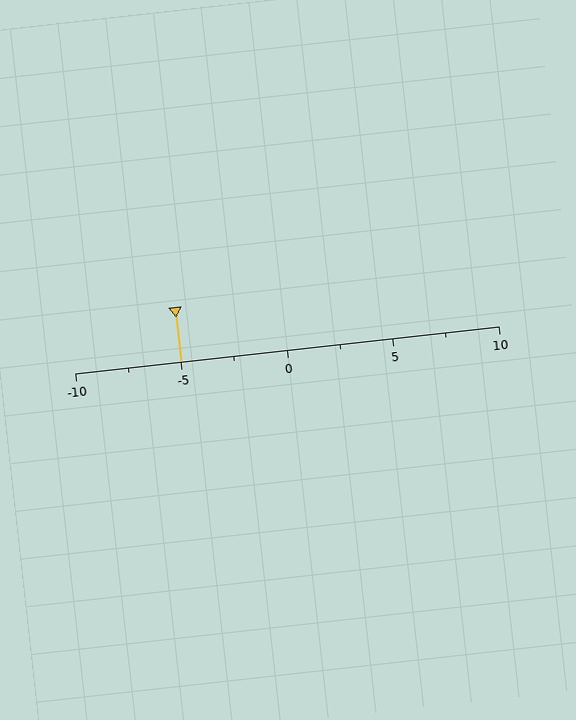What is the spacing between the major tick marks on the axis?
The major ticks are spaced 5 apart.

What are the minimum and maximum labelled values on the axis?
The axis runs from -10 to 10.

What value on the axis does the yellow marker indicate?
The marker indicates approximately -5.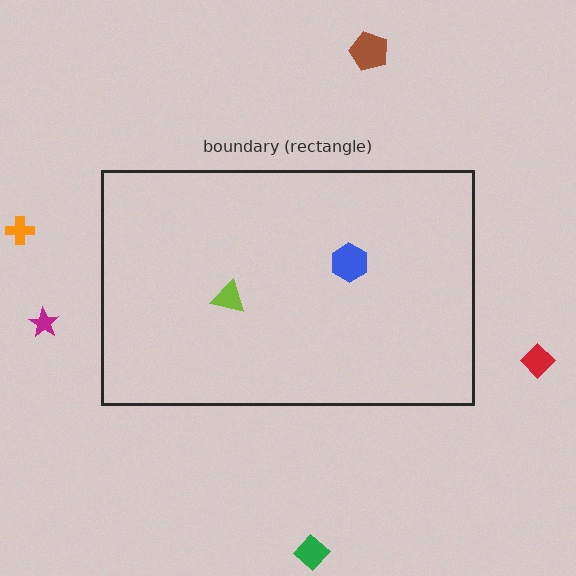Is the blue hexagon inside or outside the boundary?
Inside.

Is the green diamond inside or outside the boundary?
Outside.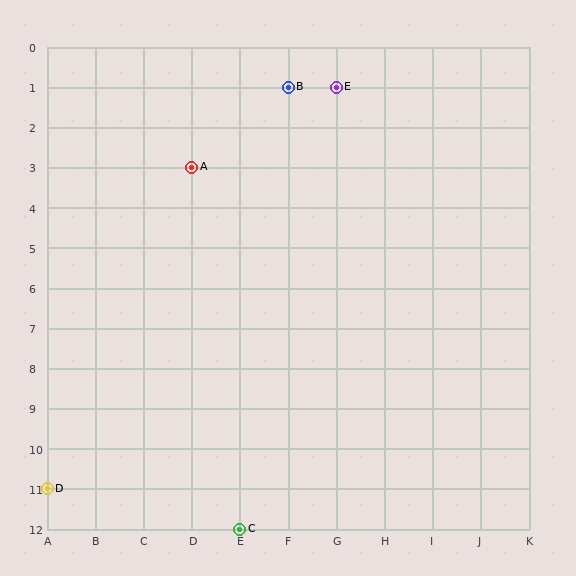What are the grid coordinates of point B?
Point B is at grid coordinates (F, 1).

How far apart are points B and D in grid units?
Points B and D are 5 columns and 10 rows apart (about 11.2 grid units diagonally).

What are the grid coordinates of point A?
Point A is at grid coordinates (D, 3).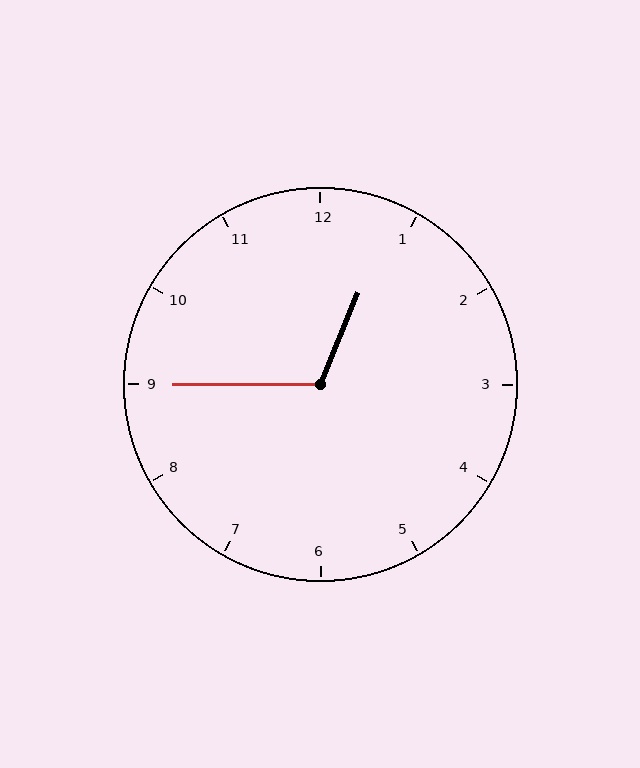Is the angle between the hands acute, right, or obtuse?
It is obtuse.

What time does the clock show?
12:45.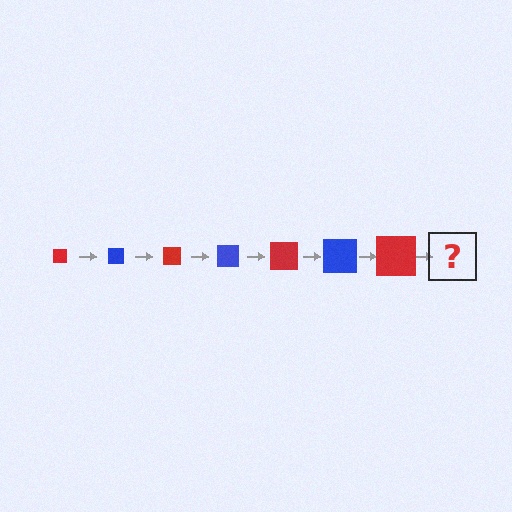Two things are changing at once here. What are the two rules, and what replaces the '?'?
The two rules are that the square grows larger each step and the color cycles through red and blue. The '?' should be a blue square, larger than the previous one.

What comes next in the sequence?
The next element should be a blue square, larger than the previous one.